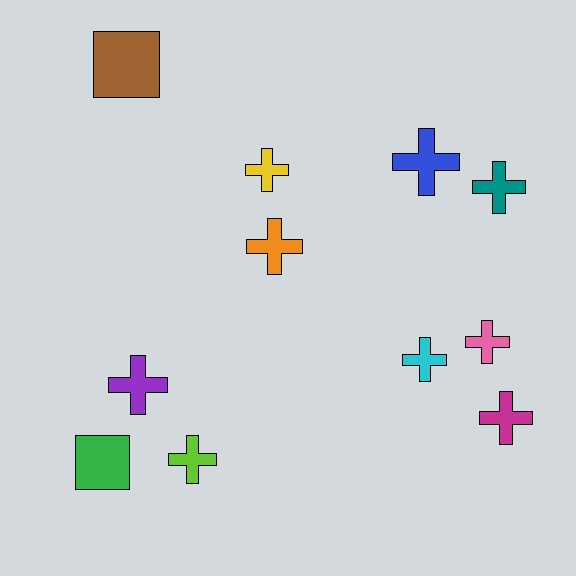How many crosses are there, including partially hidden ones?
There are 9 crosses.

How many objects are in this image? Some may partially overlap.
There are 11 objects.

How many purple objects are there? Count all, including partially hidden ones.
There is 1 purple object.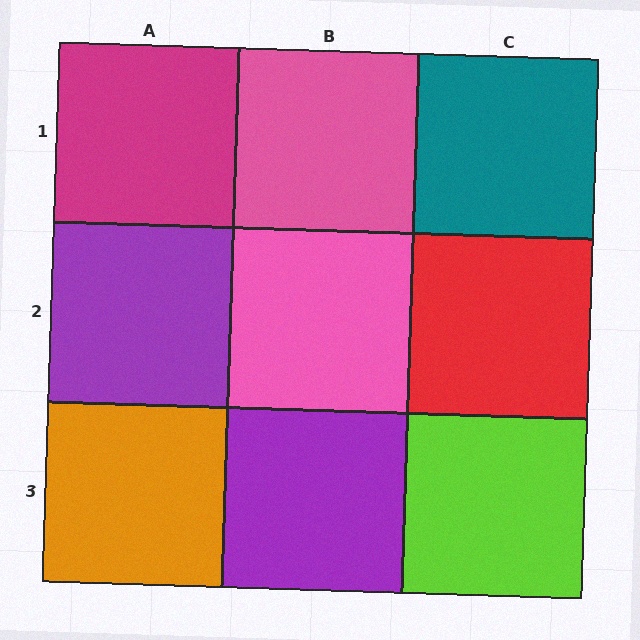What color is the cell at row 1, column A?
Magenta.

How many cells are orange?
1 cell is orange.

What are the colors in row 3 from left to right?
Orange, purple, lime.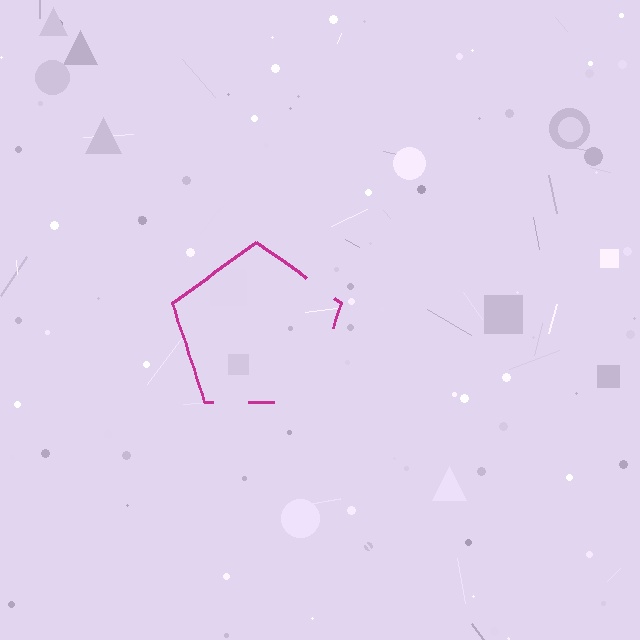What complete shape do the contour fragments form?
The contour fragments form a pentagon.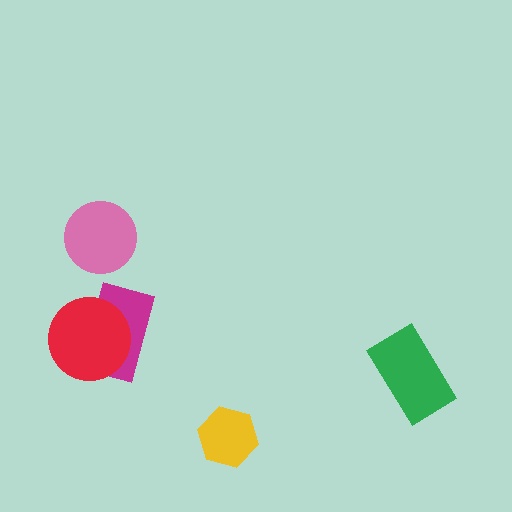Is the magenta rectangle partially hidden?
Yes, it is partially covered by another shape.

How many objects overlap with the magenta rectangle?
1 object overlaps with the magenta rectangle.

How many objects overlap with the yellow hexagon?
0 objects overlap with the yellow hexagon.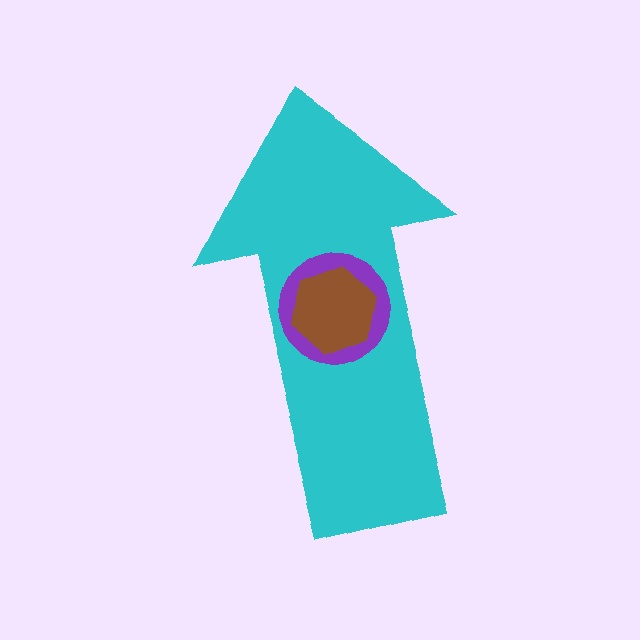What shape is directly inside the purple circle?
The brown hexagon.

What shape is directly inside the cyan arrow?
The purple circle.